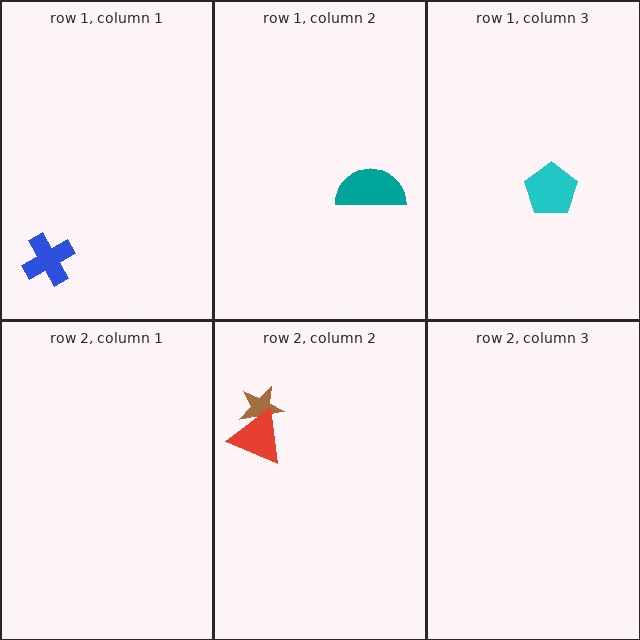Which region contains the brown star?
The row 2, column 2 region.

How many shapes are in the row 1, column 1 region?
1.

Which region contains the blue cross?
The row 1, column 1 region.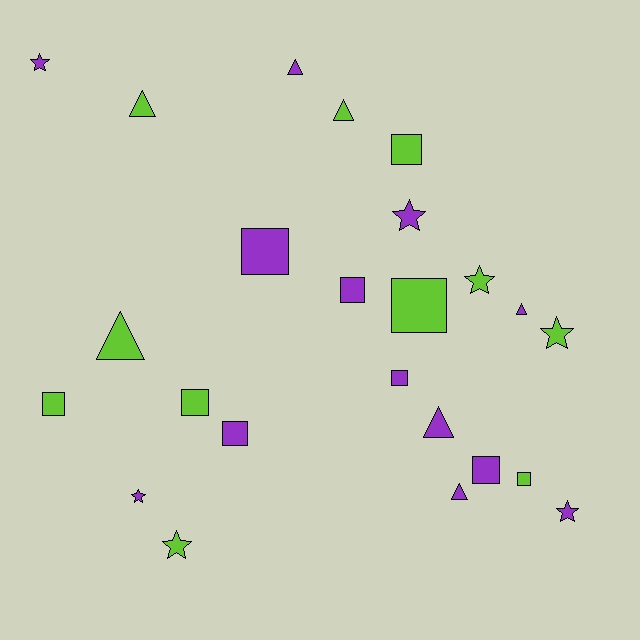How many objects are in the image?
There are 24 objects.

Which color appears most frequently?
Purple, with 13 objects.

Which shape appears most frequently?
Square, with 10 objects.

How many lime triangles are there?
There are 3 lime triangles.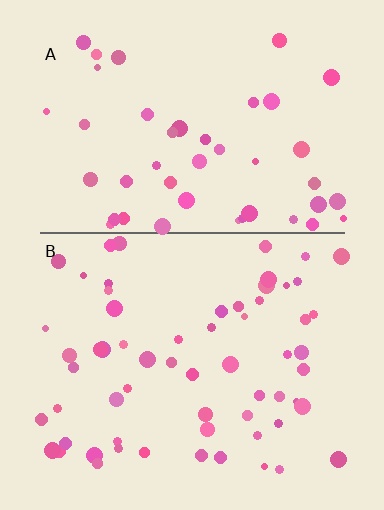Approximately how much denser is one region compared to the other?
Approximately 1.4× — region B over region A.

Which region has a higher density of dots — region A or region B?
B (the bottom).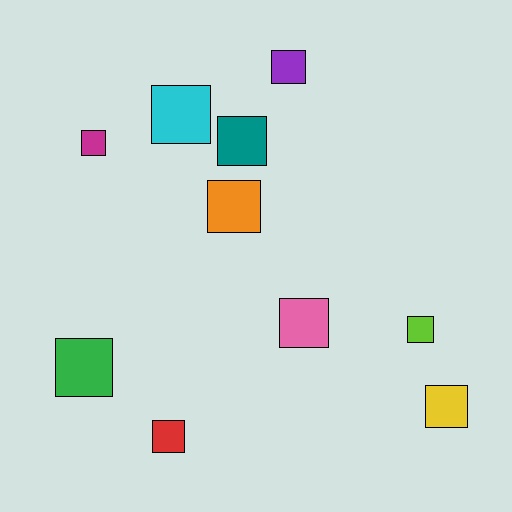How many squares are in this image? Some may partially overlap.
There are 10 squares.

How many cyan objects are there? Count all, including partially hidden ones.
There is 1 cyan object.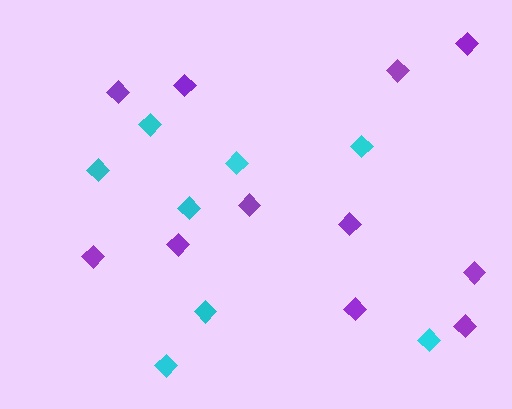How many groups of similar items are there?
There are 2 groups: one group of purple diamonds (11) and one group of cyan diamonds (8).